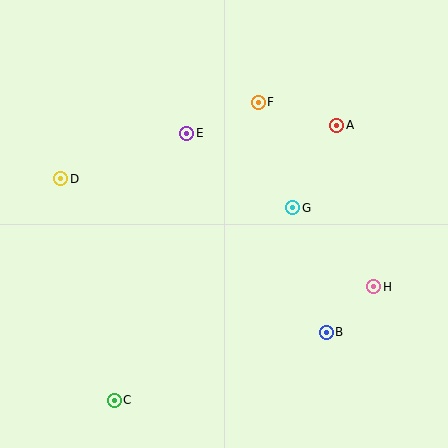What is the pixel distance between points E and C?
The distance between E and C is 277 pixels.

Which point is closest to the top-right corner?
Point A is closest to the top-right corner.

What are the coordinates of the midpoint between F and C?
The midpoint between F and C is at (186, 251).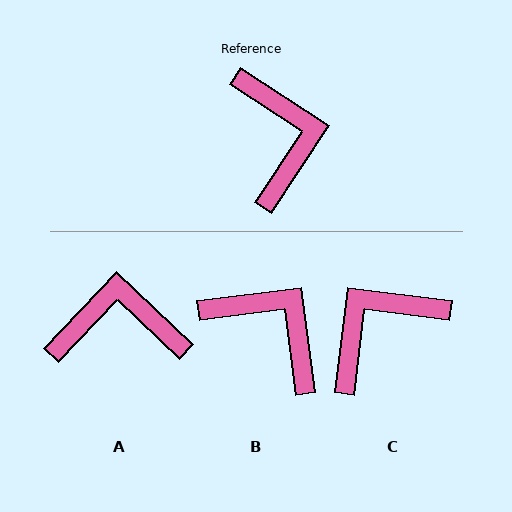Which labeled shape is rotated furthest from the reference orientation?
C, about 116 degrees away.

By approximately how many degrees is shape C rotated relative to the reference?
Approximately 116 degrees counter-clockwise.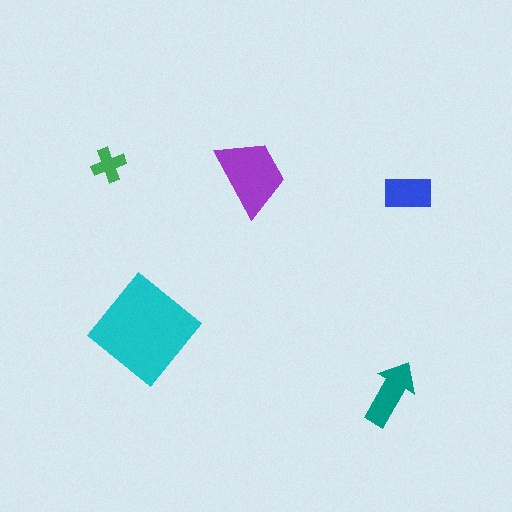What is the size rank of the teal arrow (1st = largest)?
3rd.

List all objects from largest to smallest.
The cyan diamond, the purple trapezoid, the teal arrow, the blue rectangle, the green cross.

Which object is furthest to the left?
The green cross is leftmost.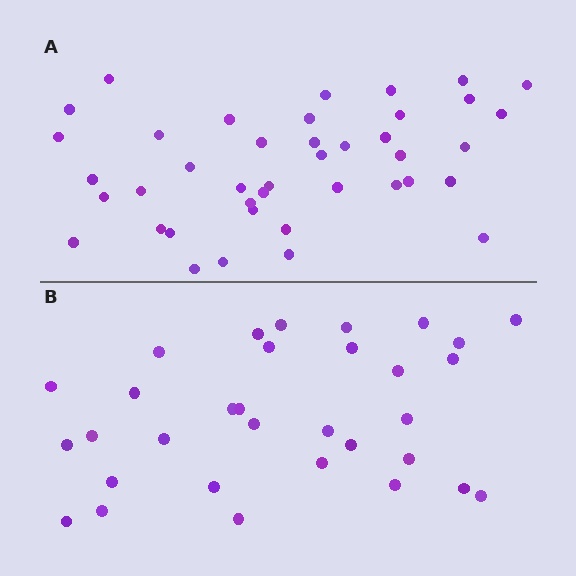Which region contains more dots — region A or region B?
Region A (the top region) has more dots.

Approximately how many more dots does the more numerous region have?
Region A has roughly 8 or so more dots than region B.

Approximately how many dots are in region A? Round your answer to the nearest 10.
About 40 dots. (The exact count is 41, which rounds to 40.)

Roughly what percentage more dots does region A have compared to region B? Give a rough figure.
About 30% more.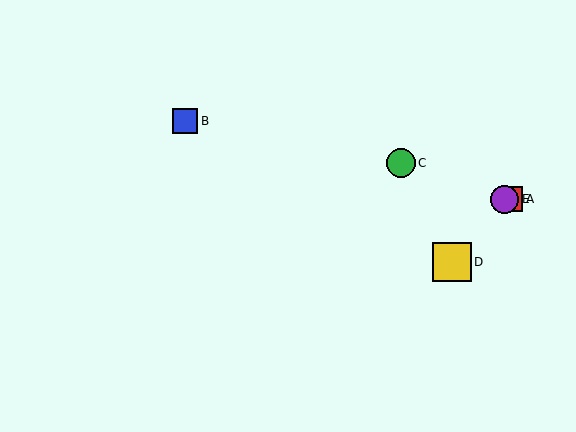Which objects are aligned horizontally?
Objects A, E are aligned horizontally.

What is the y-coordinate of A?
Object A is at y≈199.